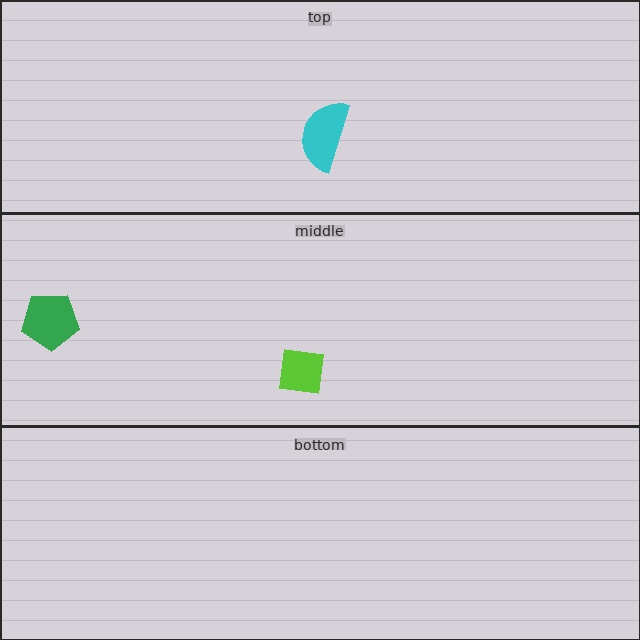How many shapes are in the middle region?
2.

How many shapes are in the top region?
1.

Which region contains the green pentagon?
The middle region.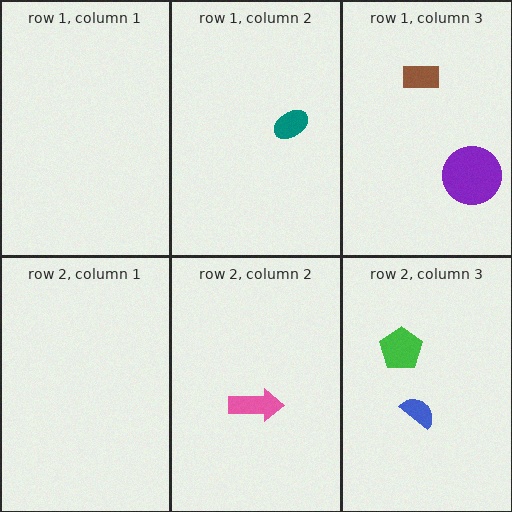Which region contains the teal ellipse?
The row 1, column 2 region.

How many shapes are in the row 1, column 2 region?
1.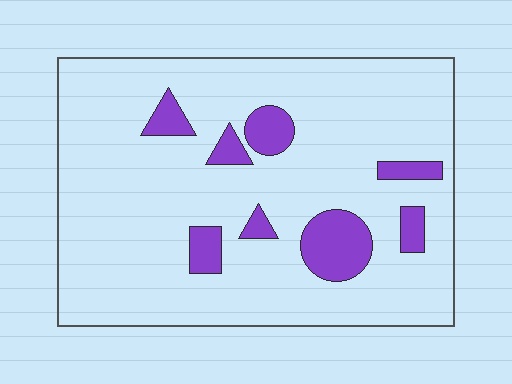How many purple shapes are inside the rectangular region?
8.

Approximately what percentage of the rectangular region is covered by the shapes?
Approximately 15%.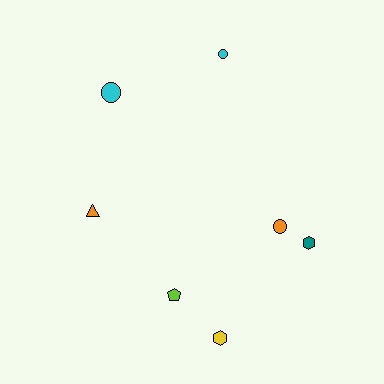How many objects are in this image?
There are 7 objects.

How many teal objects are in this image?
There is 1 teal object.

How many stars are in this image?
There are no stars.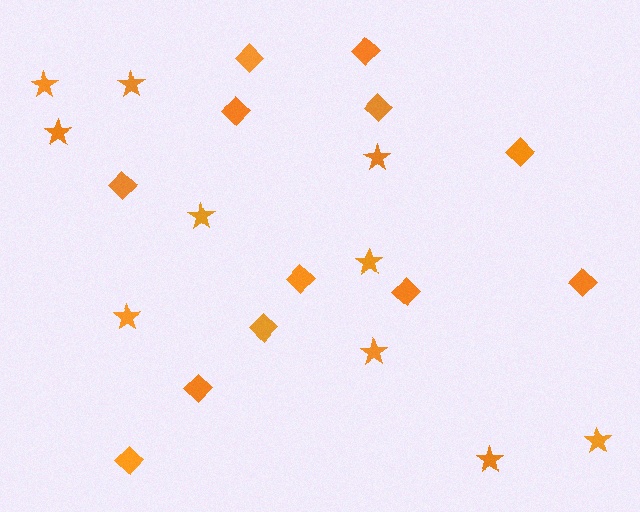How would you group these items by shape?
There are 2 groups: one group of diamonds (12) and one group of stars (10).